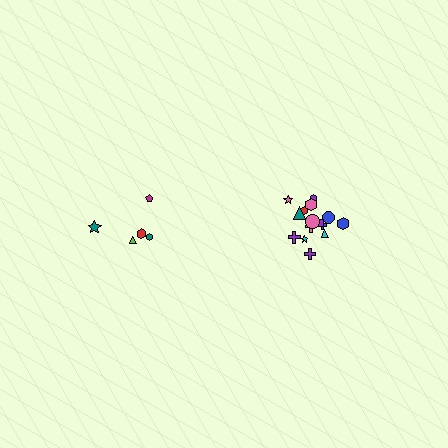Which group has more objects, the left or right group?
The right group.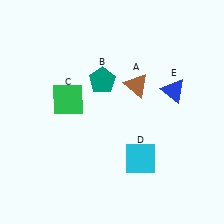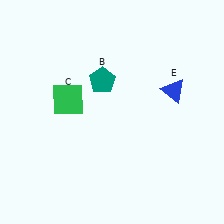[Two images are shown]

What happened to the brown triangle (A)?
The brown triangle (A) was removed in Image 2. It was in the top-right area of Image 1.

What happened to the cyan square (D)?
The cyan square (D) was removed in Image 2. It was in the bottom-right area of Image 1.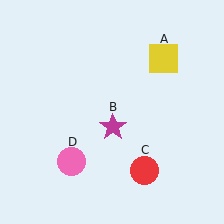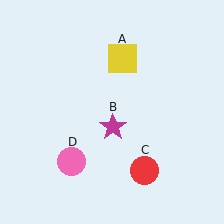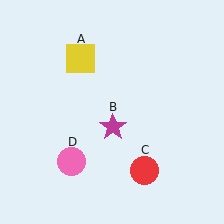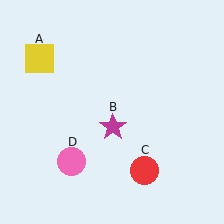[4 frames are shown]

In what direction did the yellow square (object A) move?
The yellow square (object A) moved left.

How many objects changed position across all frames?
1 object changed position: yellow square (object A).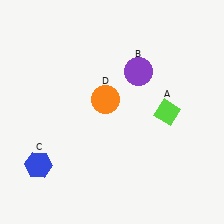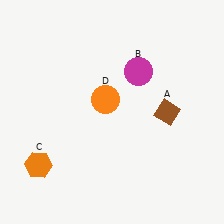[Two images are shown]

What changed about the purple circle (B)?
In Image 1, B is purple. In Image 2, it changed to magenta.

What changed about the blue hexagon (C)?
In Image 1, C is blue. In Image 2, it changed to orange.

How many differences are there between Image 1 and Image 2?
There are 3 differences between the two images.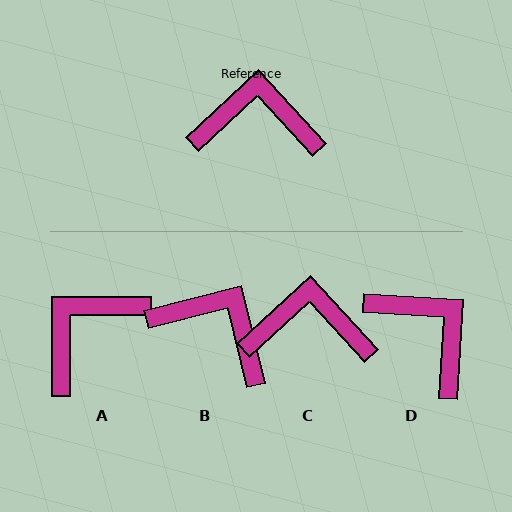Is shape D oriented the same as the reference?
No, it is off by about 46 degrees.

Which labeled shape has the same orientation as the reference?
C.